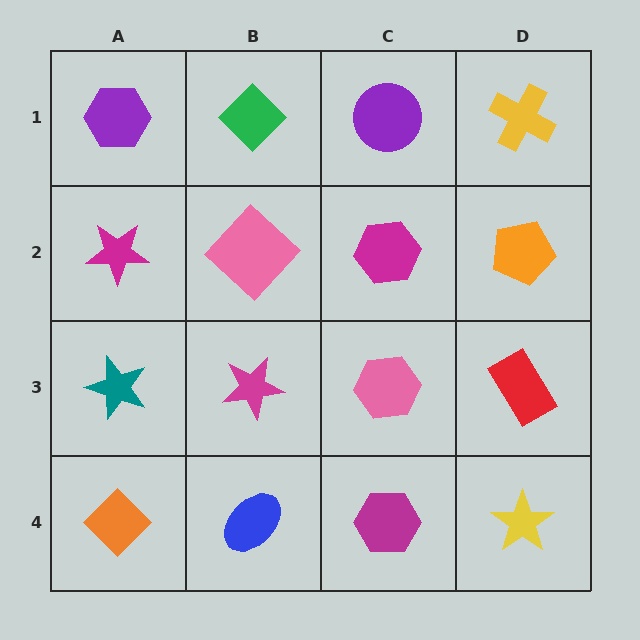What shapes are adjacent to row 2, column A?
A purple hexagon (row 1, column A), a teal star (row 3, column A), a pink diamond (row 2, column B).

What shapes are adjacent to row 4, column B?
A magenta star (row 3, column B), an orange diamond (row 4, column A), a magenta hexagon (row 4, column C).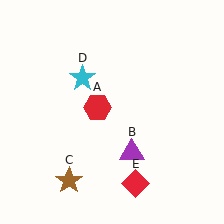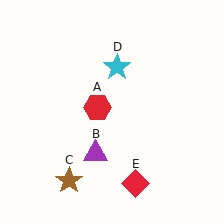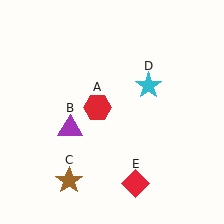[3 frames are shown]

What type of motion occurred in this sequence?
The purple triangle (object B), cyan star (object D) rotated clockwise around the center of the scene.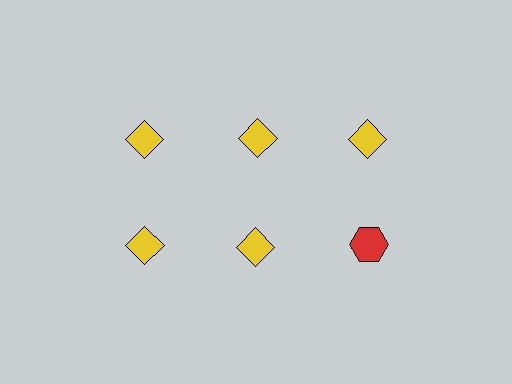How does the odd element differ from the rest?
It differs in both color (red instead of yellow) and shape (hexagon instead of diamond).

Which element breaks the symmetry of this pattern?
The red hexagon in the second row, center column breaks the symmetry. All other shapes are yellow diamonds.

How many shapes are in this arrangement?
There are 6 shapes arranged in a grid pattern.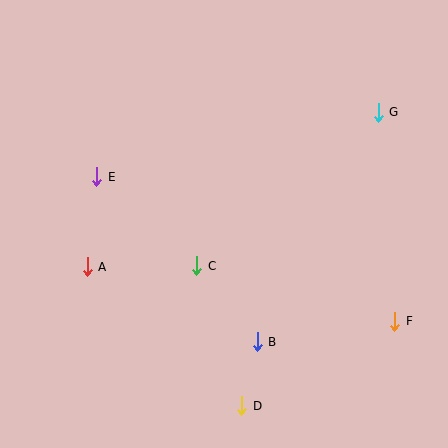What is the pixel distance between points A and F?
The distance between A and F is 312 pixels.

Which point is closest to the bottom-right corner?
Point F is closest to the bottom-right corner.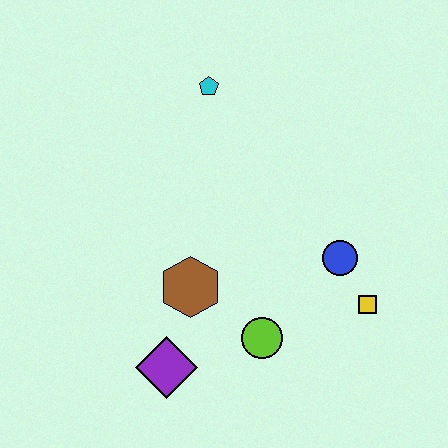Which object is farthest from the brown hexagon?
The cyan pentagon is farthest from the brown hexagon.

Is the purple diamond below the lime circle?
Yes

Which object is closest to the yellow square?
The blue circle is closest to the yellow square.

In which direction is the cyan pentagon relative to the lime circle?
The cyan pentagon is above the lime circle.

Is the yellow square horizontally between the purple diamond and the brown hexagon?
No